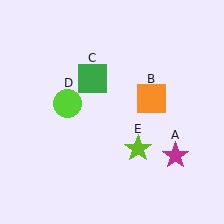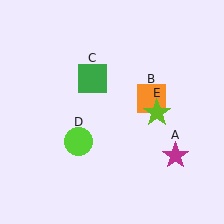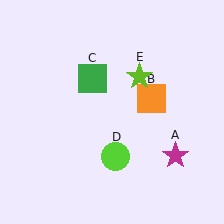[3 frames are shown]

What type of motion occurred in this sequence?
The lime circle (object D), lime star (object E) rotated counterclockwise around the center of the scene.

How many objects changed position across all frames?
2 objects changed position: lime circle (object D), lime star (object E).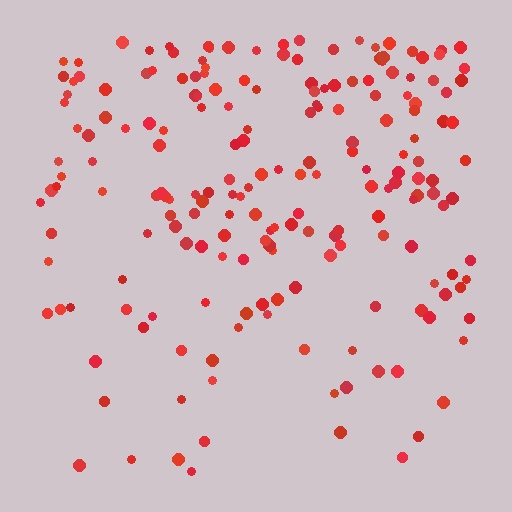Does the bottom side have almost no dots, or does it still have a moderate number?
Still a moderate number, just noticeably fewer than the top.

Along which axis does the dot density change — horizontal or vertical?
Vertical.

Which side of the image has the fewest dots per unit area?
The bottom.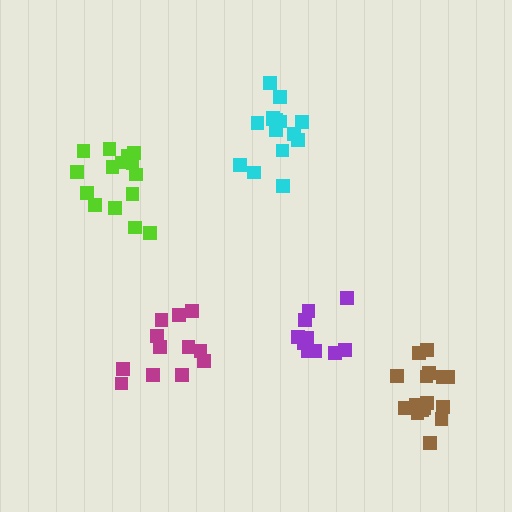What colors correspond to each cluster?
The clusters are colored: cyan, lime, purple, magenta, brown.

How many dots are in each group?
Group 1: 15 dots, Group 2: 15 dots, Group 3: 10 dots, Group 4: 12 dots, Group 5: 16 dots (68 total).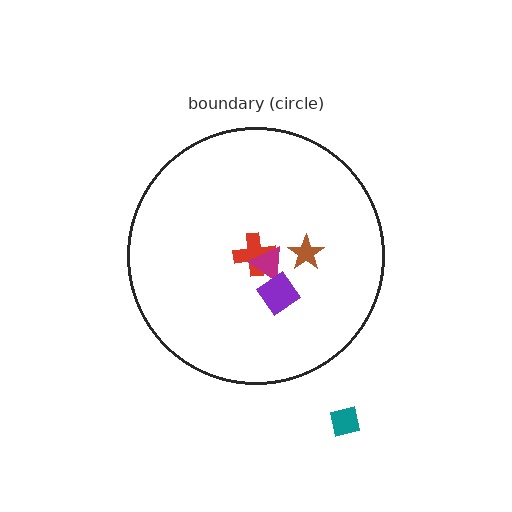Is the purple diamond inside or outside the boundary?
Inside.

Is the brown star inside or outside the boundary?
Inside.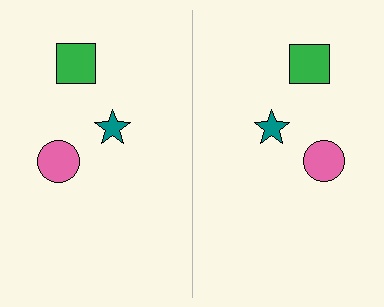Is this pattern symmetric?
Yes, this pattern has bilateral (reflection) symmetry.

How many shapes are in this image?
There are 6 shapes in this image.